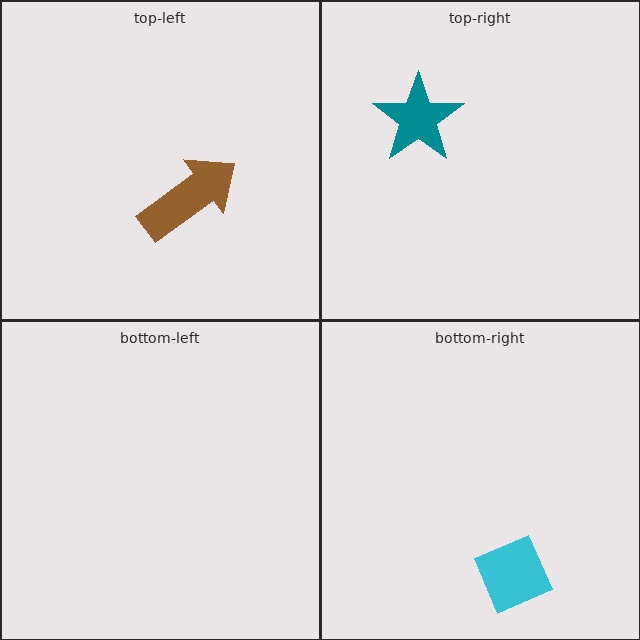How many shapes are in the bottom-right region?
1.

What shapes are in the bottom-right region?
The cyan diamond.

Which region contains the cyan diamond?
The bottom-right region.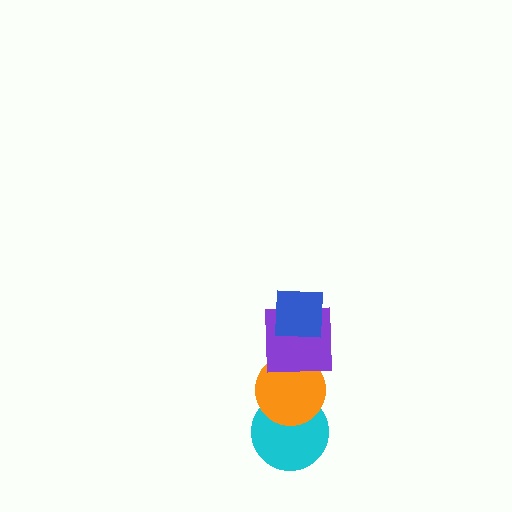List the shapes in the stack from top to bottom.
From top to bottom: the blue square, the purple square, the orange circle, the cyan circle.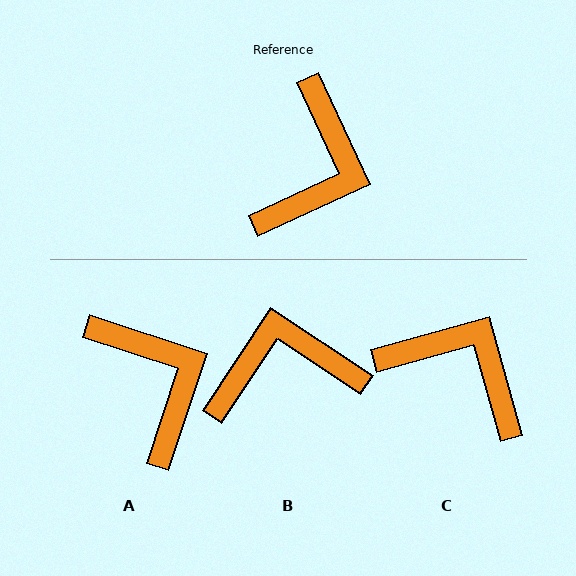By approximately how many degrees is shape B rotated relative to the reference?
Approximately 122 degrees counter-clockwise.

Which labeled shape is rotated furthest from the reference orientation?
B, about 122 degrees away.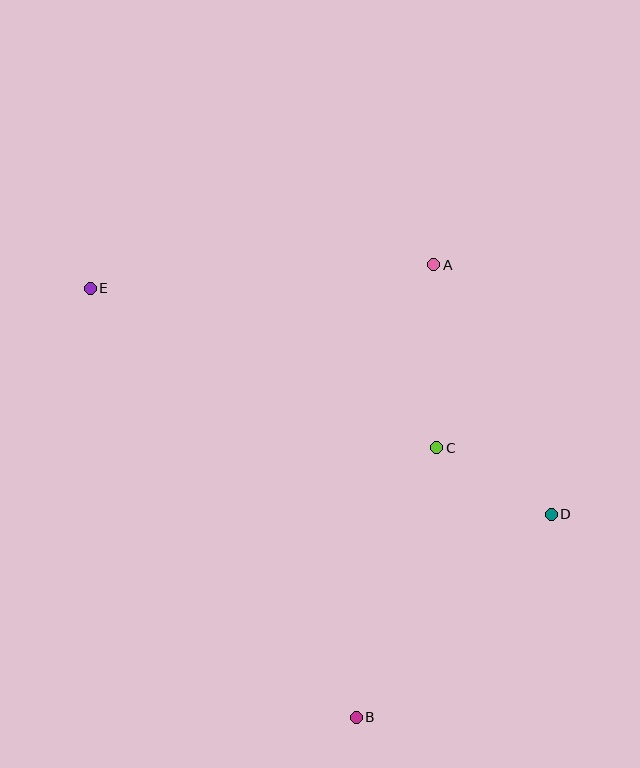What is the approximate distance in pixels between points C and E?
The distance between C and E is approximately 382 pixels.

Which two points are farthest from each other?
Points D and E are farthest from each other.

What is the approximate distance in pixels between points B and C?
The distance between B and C is approximately 281 pixels.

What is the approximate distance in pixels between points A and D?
The distance between A and D is approximately 276 pixels.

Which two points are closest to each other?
Points C and D are closest to each other.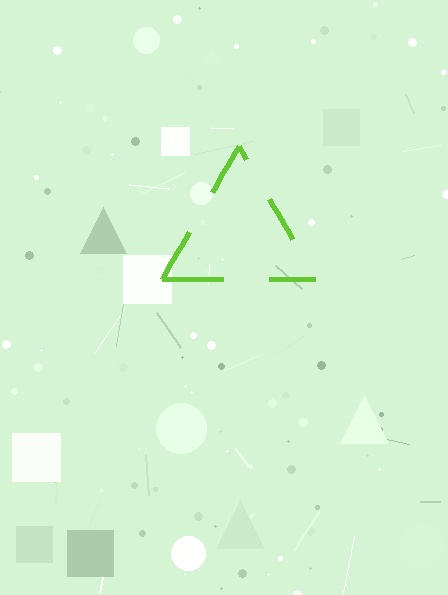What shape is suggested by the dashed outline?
The dashed outline suggests a triangle.